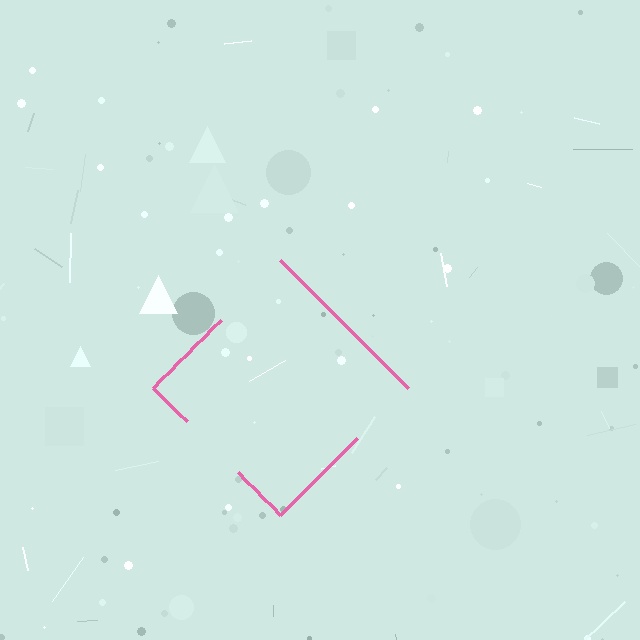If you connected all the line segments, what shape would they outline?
They would outline a diamond.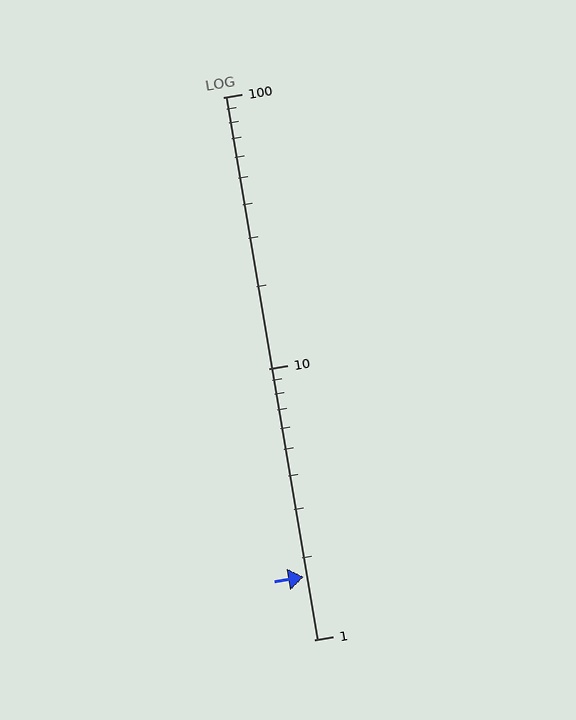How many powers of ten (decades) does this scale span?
The scale spans 2 decades, from 1 to 100.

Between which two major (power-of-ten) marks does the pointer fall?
The pointer is between 1 and 10.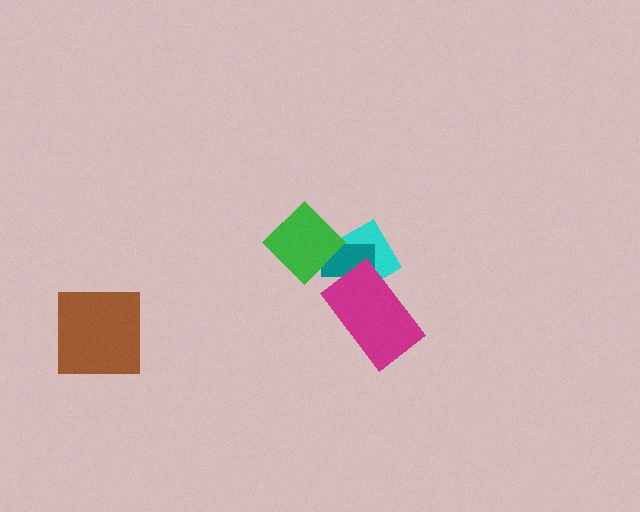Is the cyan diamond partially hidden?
Yes, it is partially covered by another shape.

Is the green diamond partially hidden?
No, no other shape covers it.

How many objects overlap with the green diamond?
2 objects overlap with the green diamond.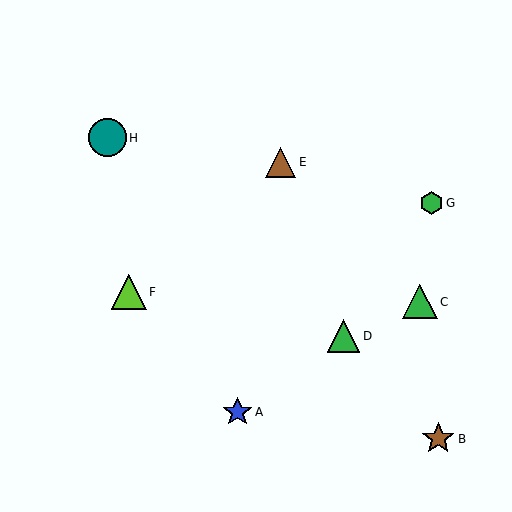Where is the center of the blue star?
The center of the blue star is at (237, 412).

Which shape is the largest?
The teal circle (labeled H) is the largest.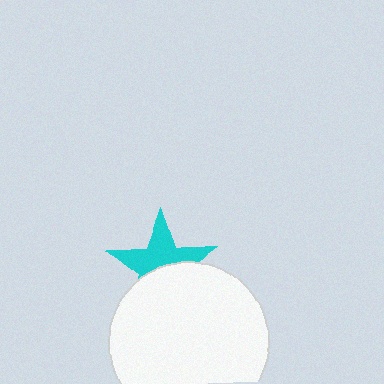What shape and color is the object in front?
The object in front is a white circle.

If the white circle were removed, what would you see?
You would see the complete cyan star.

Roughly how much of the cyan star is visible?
About half of it is visible (roughly 53%).